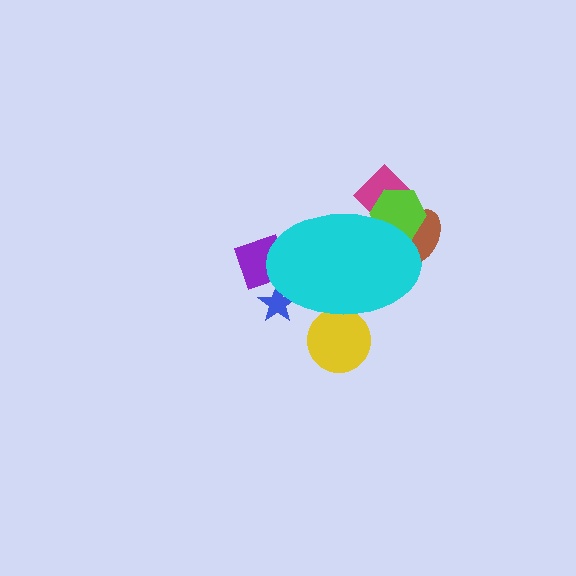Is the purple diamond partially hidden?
Yes, the purple diamond is partially hidden behind the cyan ellipse.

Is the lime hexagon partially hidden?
Yes, the lime hexagon is partially hidden behind the cyan ellipse.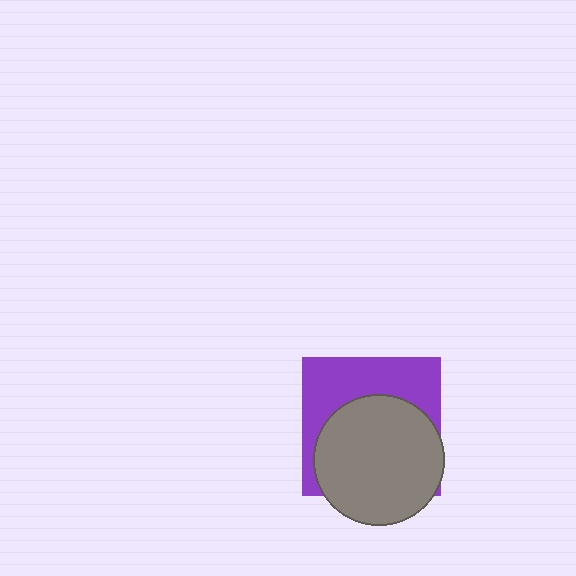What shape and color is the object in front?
The object in front is a gray circle.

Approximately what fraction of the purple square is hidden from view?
Roughly 58% of the purple square is hidden behind the gray circle.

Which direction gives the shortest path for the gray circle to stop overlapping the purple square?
Moving down gives the shortest separation.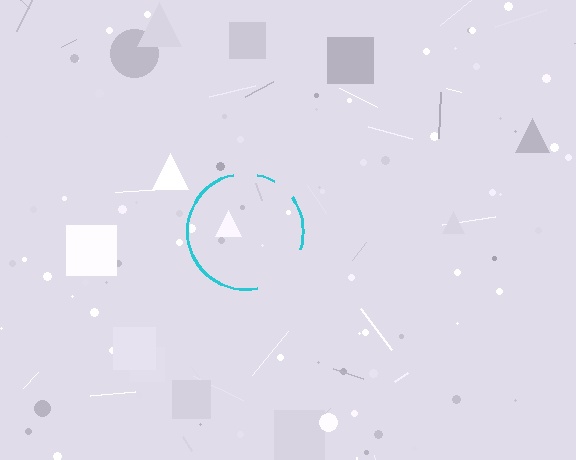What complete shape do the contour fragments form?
The contour fragments form a circle.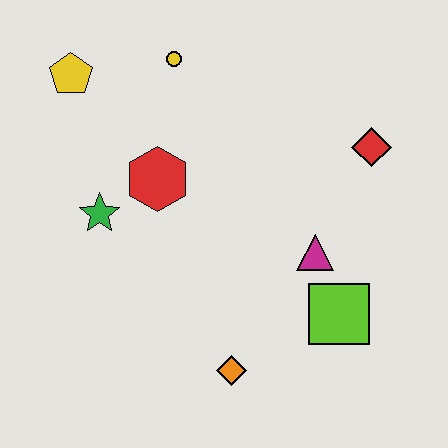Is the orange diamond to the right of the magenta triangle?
No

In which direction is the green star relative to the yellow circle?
The green star is below the yellow circle.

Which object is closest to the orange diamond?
The lime square is closest to the orange diamond.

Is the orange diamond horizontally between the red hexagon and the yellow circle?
No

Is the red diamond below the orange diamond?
No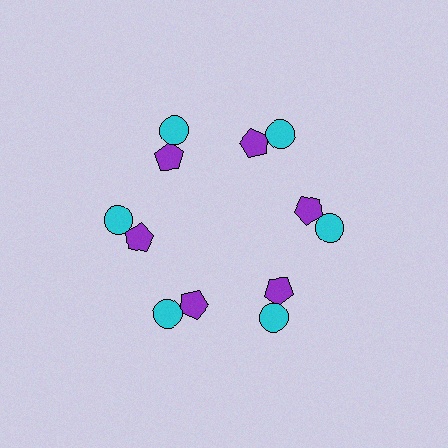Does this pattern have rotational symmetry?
Yes, this pattern has 6-fold rotational symmetry. It looks the same after rotating 60 degrees around the center.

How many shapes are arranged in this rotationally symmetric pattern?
There are 12 shapes, arranged in 6 groups of 2.